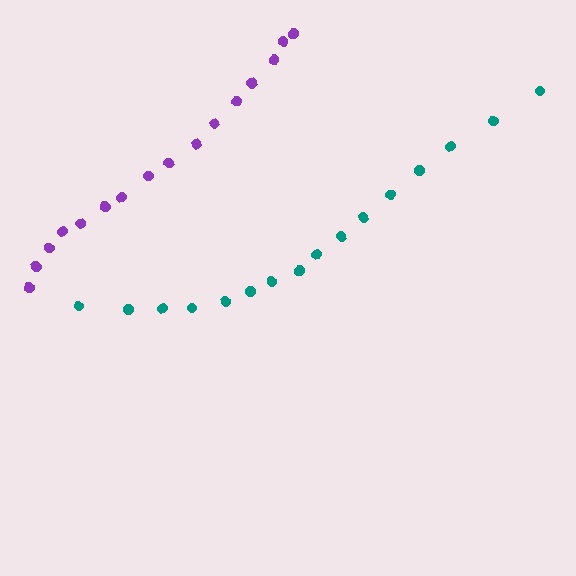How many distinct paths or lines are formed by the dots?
There are 2 distinct paths.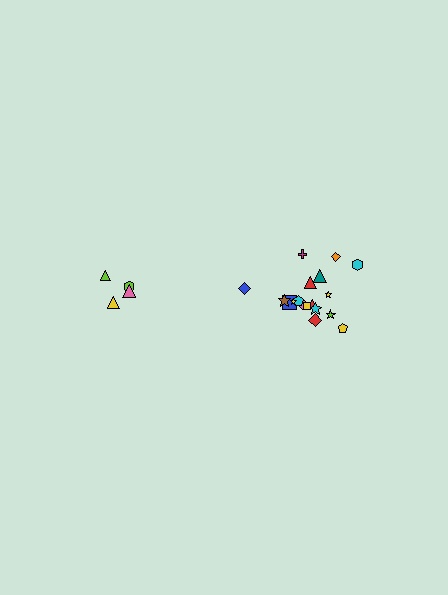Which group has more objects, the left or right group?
The right group.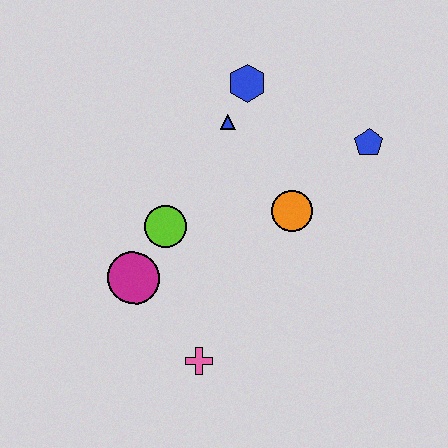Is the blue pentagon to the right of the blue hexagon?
Yes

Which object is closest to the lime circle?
The magenta circle is closest to the lime circle.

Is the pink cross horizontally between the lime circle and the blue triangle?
Yes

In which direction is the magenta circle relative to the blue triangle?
The magenta circle is below the blue triangle.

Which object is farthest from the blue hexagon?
The pink cross is farthest from the blue hexagon.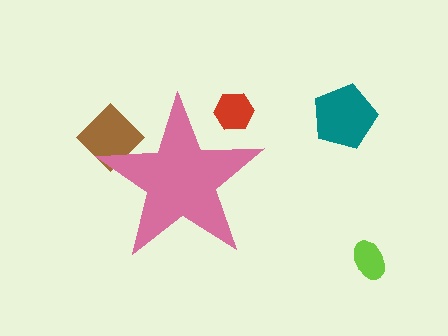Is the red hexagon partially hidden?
Yes, the red hexagon is partially hidden behind the pink star.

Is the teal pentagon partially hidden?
No, the teal pentagon is fully visible.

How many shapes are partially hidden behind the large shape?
2 shapes are partially hidden.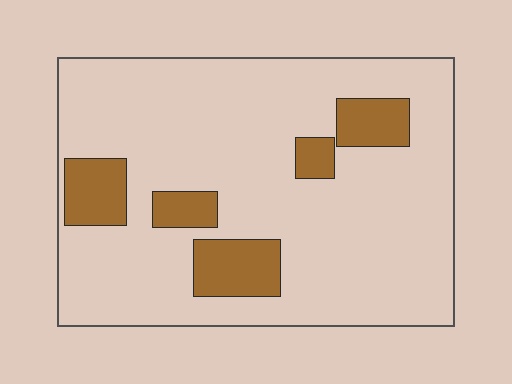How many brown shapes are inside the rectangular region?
5.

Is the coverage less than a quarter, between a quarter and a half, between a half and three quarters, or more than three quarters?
Less than a quarter.